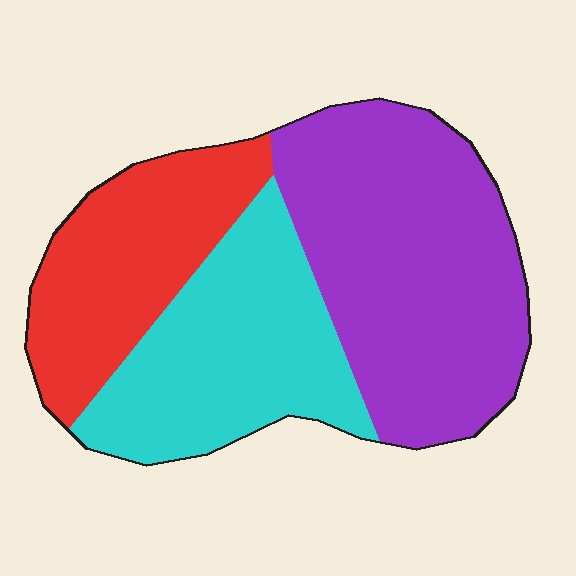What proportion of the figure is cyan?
Cyan covers roughly 30% of the figure.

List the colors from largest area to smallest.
From largest to smallest: purple, cyan, red.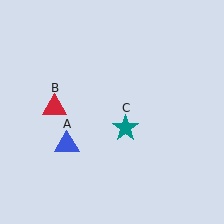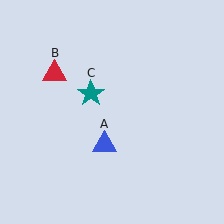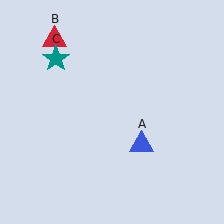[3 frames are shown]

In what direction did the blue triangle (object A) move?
The blue triangle (object A) moved right.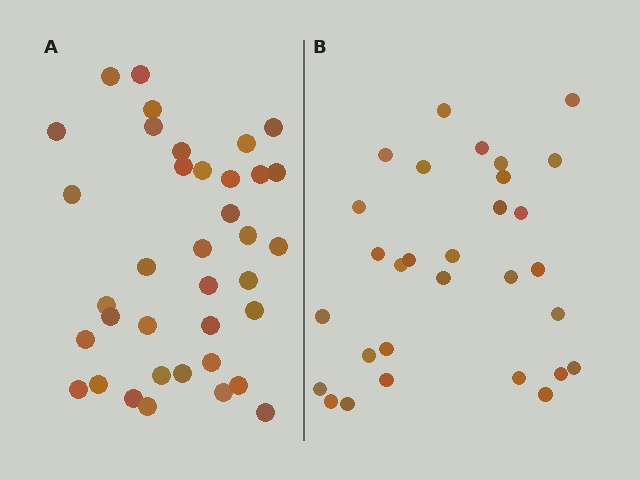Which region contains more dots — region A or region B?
Region A (the left region) has more dots.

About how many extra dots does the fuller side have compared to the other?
Region A has roughly 8 or so more dots than region B.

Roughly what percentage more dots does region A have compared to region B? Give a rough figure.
About 25% more.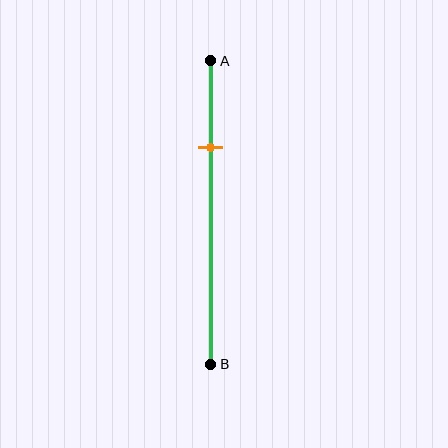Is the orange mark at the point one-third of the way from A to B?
No, the mark is at about 30% from A, not at the 33% one-third point.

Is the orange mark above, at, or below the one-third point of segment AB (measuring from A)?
The orange mark is above the one-third point of segment AB.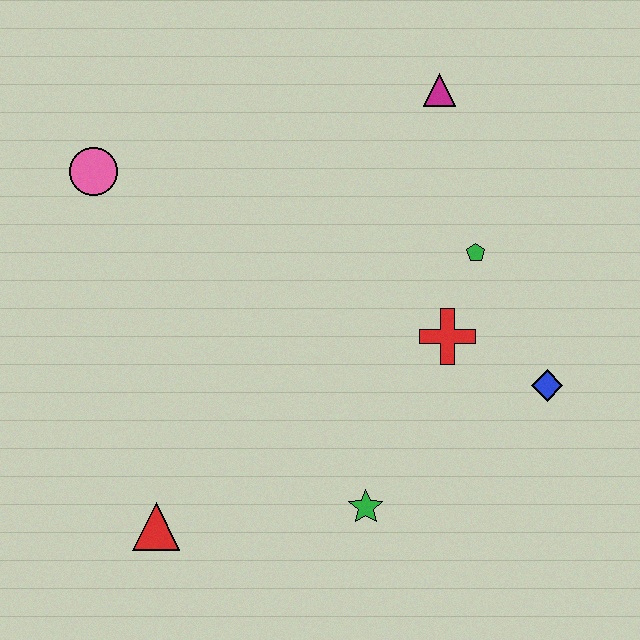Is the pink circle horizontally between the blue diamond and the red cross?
No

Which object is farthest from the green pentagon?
The red triangle is farthest from the green pentagon.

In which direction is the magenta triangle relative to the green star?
The magenta triangle is above the green star.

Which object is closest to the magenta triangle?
The green pentagon is closest to the magenta triangle.